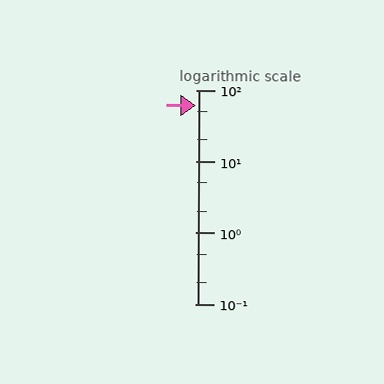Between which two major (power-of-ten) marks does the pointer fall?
The pointer is between 10 and 100.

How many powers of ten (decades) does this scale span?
The scale spans 3 decades, from 0.1 to 100.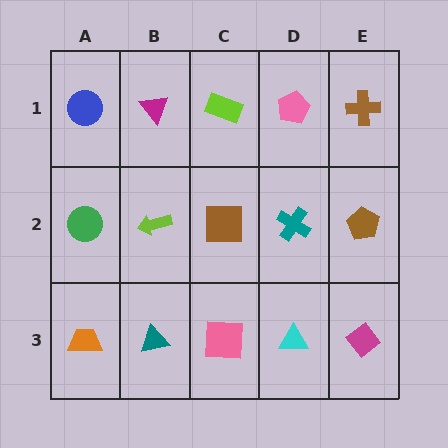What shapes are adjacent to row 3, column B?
A lime arrow (row 2, column B), an orange trapezoid (row 3, column A), a pink square (row 3, column C).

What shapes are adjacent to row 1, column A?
A green circle (row 2, column A), a magenta triangle (row 1, column B).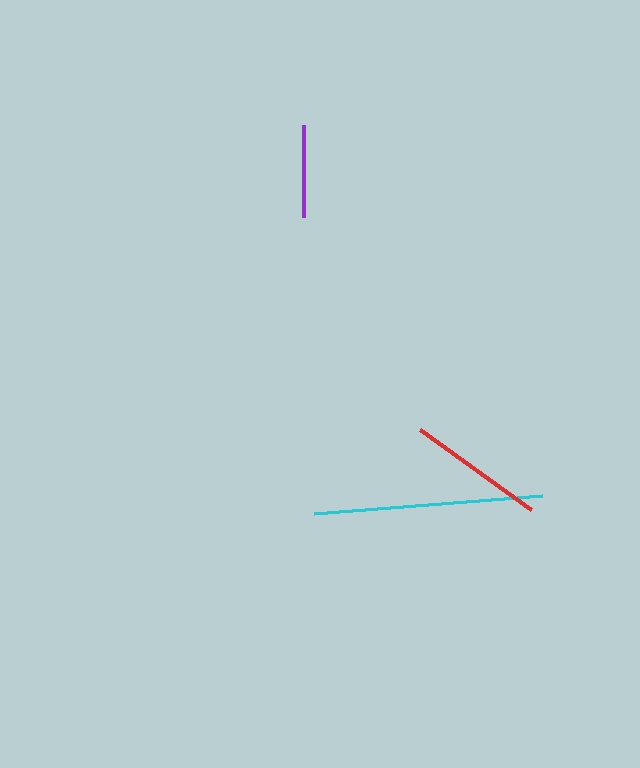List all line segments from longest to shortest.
From longest to shortest: cyan, red, purple.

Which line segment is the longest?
The cyan line is the longest at approximately 228 pixels.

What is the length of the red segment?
The red segment is approximately 136 pixels long.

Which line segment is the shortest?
The purple line is the shortest at approximately 92 pixels.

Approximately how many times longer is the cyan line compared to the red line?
The cyan line is approximately 1.7 times the length of the red line.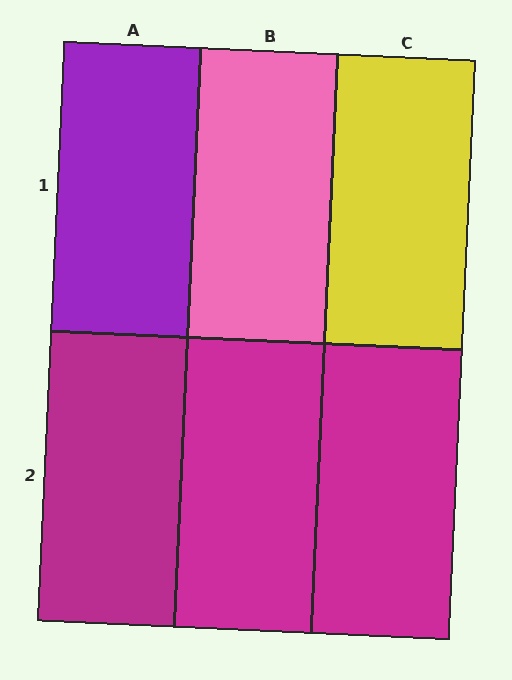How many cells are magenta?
3 cells are magenta.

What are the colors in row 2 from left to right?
Magenta, magenta, magenta.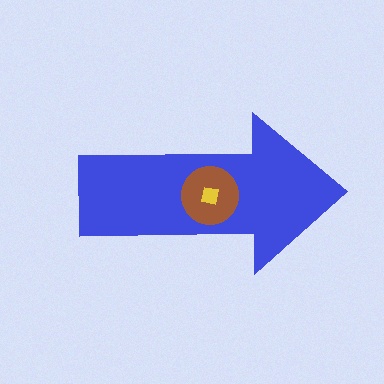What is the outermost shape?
The blue arrow.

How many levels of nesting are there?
3.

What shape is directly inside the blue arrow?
The brown circle.